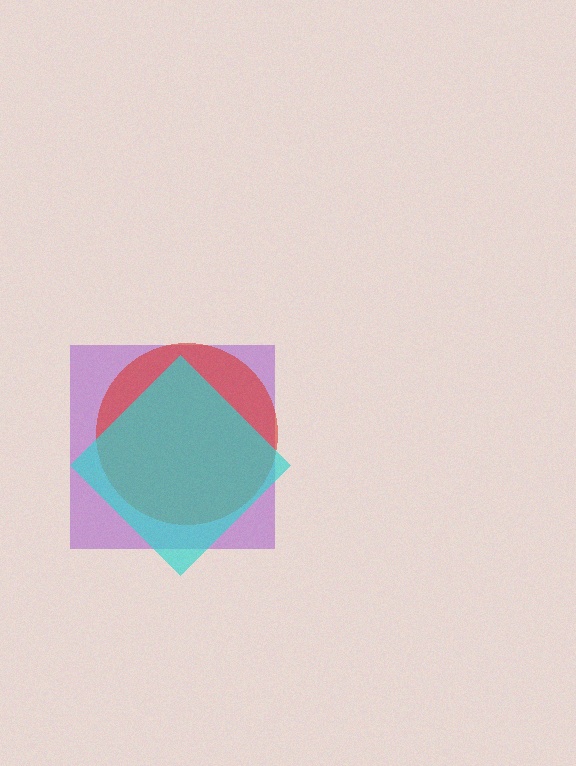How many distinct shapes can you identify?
There are 3 distinct shapes: a purple square, a red circle, a cyan diamond.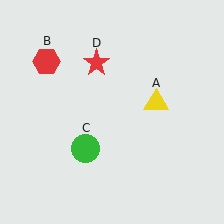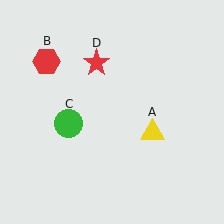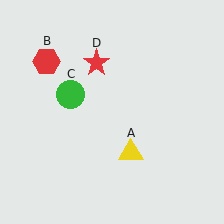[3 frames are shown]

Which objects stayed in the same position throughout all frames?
Red hexagon (object B) and red star (object D) remained stationary.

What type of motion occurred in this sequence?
The yellow triangle (object A), green circle (object C) rotated clockwise around the center of the scene.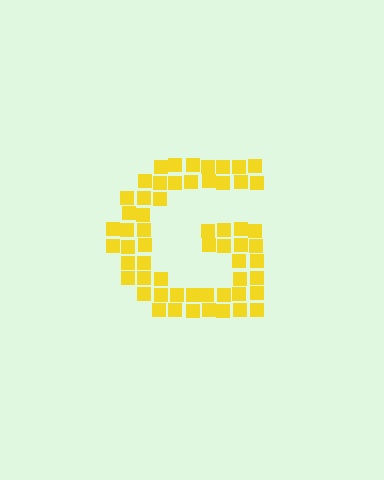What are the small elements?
The small elements are squares.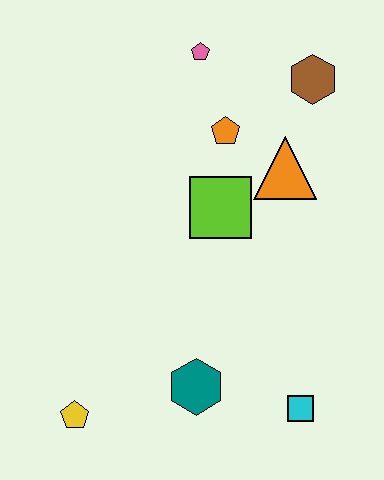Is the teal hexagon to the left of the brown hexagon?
Yes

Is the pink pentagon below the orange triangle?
No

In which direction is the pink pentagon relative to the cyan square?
The pink pentagon is above the cyan square.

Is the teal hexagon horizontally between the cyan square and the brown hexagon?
No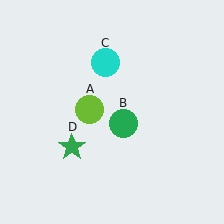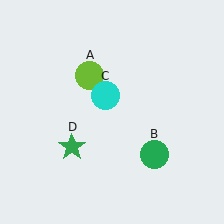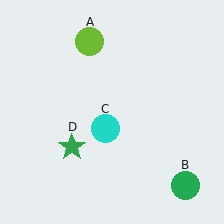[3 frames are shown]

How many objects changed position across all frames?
3 objects changed position: lime circle (object A), green circle (object B), cyan circle (object C).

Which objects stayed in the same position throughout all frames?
Green star (object D) remained stationary.